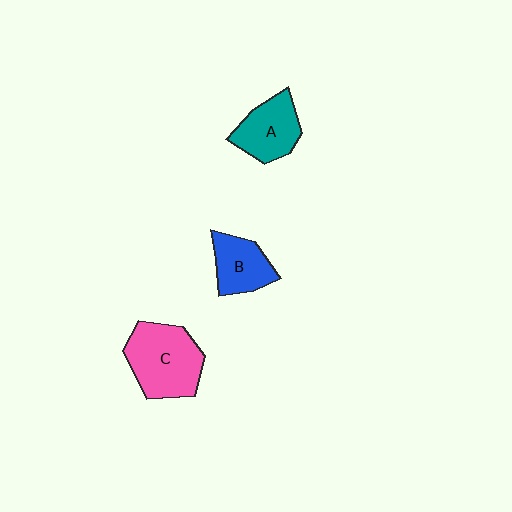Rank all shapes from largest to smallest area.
From largest to smallest: C (pink), A (teal), B (blue).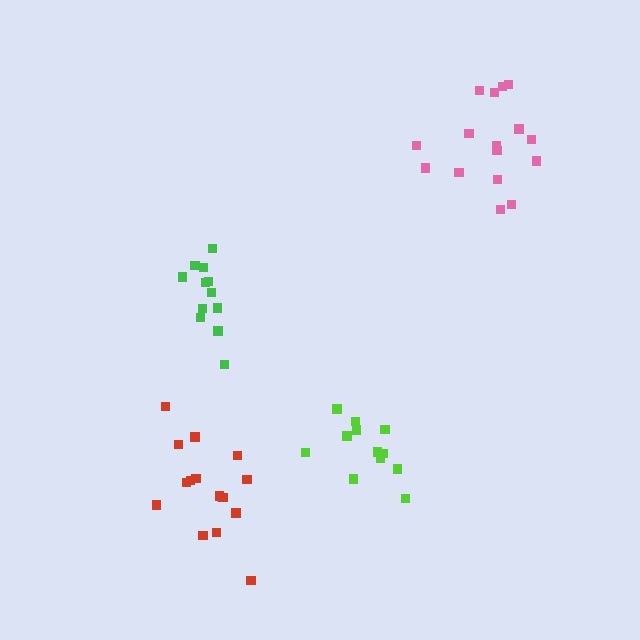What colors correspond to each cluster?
The clusters are colored: pink, red, green, lime.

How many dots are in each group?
Group 1: 16 dots, Group 2: 15 dots, Group 3: 12 dots, Group 4: 12 dots (55 total).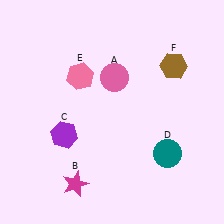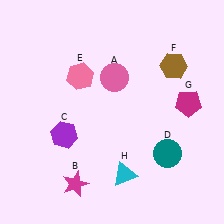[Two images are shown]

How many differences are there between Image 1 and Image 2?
There are 2 differences between the two images.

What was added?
A magenta pentagon (G), a cyan triangle (H) were added in Image 2.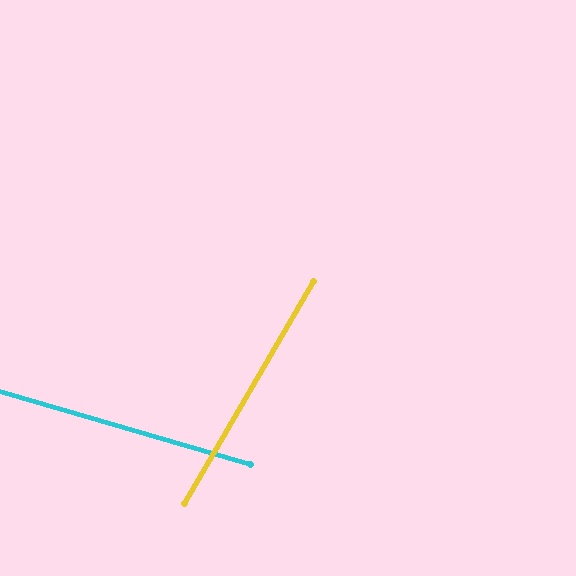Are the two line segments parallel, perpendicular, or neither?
Neither parallel nor perpendicular — they differ by about 76°.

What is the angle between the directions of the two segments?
Approximately 76 degrees.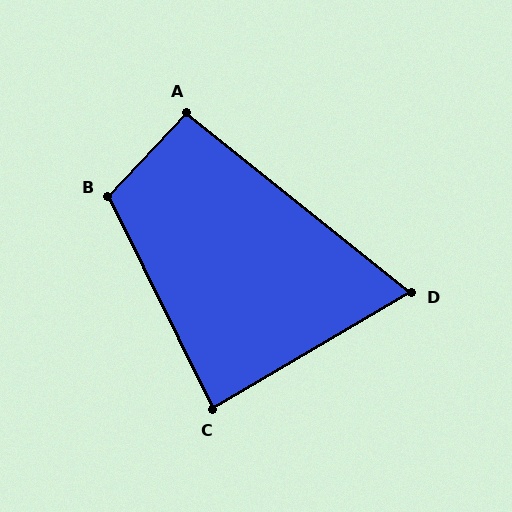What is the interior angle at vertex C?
Approximately 86 degrees (approximately right).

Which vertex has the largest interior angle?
B, at approximately 111 degrees.